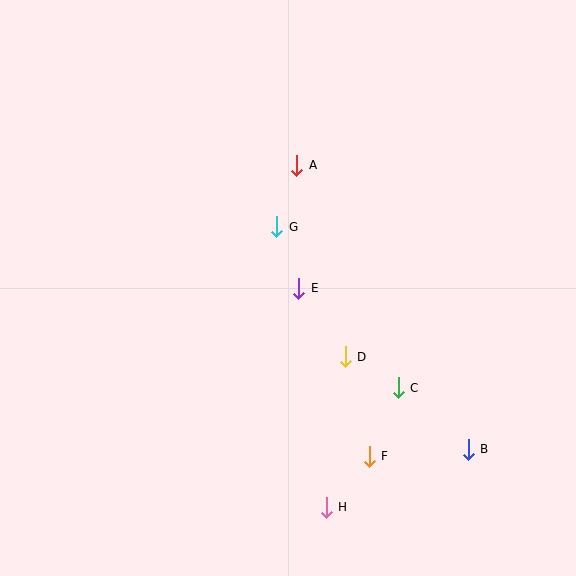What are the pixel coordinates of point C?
Point C is at (398, 388).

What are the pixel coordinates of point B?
Point B is at (468, 449).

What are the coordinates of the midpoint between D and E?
The midpoint between D and E is at (322, 323).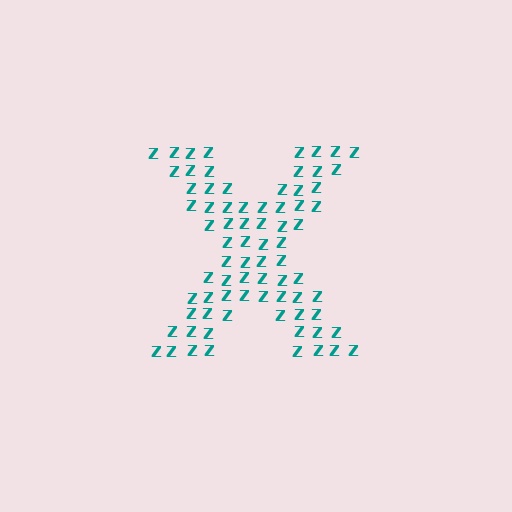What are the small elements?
The small elements are letter Z's.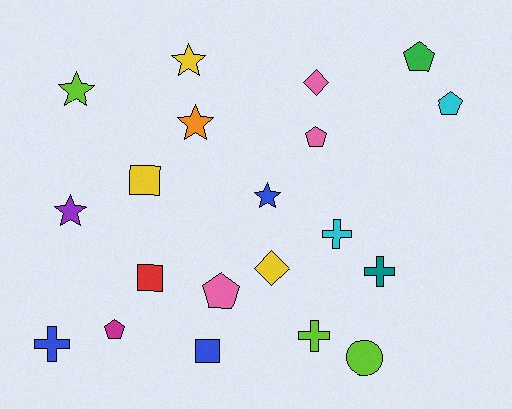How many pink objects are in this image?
There are 3 pink objects.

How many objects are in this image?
There are 20 objects.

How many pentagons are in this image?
There are 5 pentagons.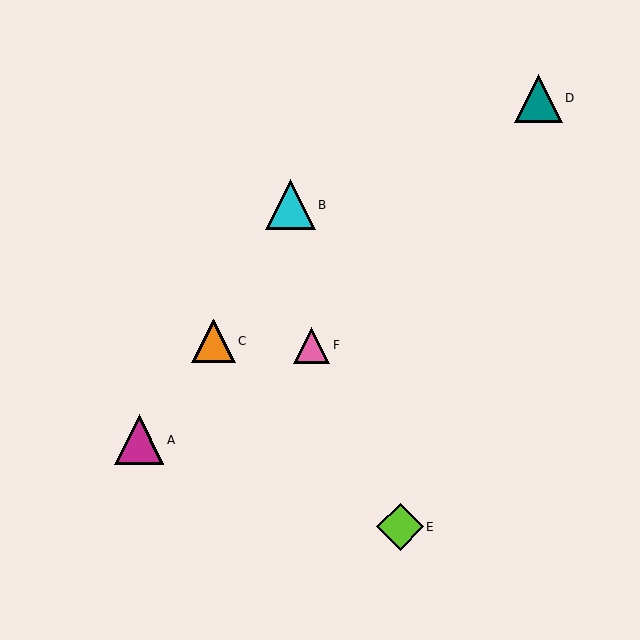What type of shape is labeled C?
Shape C is an orange triangle.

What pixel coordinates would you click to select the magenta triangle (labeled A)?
Click at (139, 440) to select the magenta triangle A.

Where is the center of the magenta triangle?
The center of the magenta triangle is at (139, 440).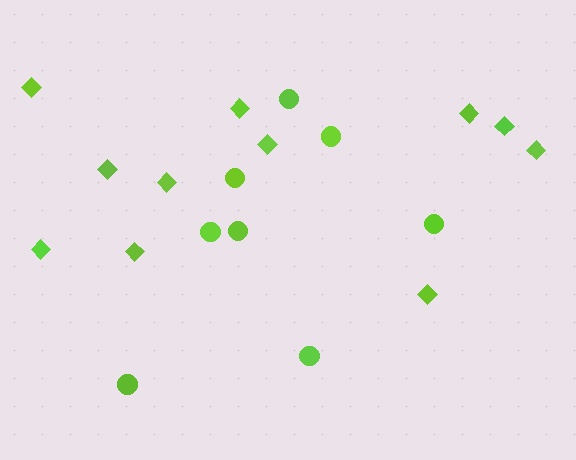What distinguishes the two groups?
There are 2 groups: one group of circles (8) and one group of diamonds (11).